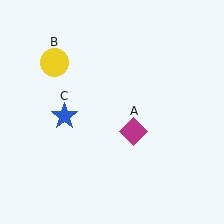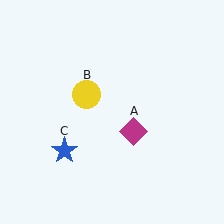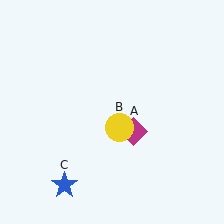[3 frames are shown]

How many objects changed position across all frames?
2 objects changed position: yellow circle (object B), blue star (object C).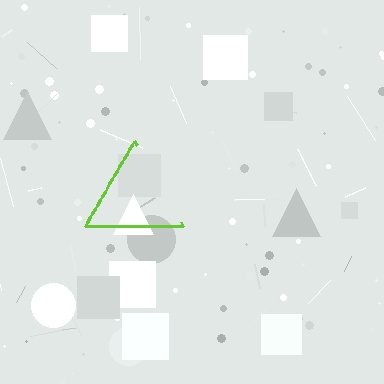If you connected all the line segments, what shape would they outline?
They would outline a triangle.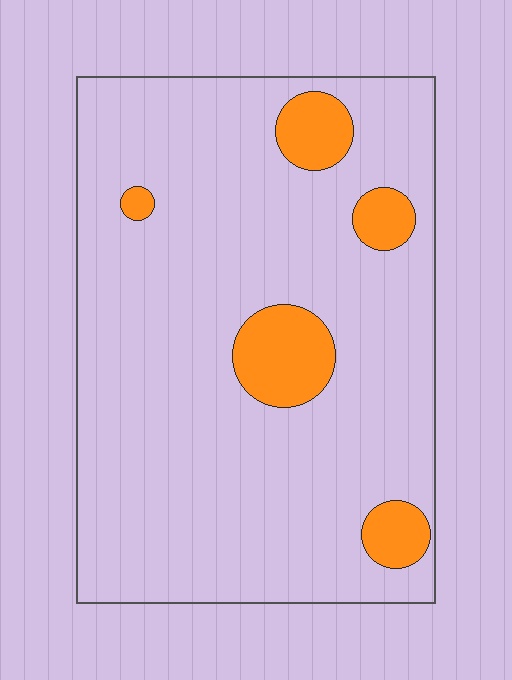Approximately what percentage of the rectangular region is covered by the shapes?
Approximately 10%.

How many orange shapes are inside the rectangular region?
5.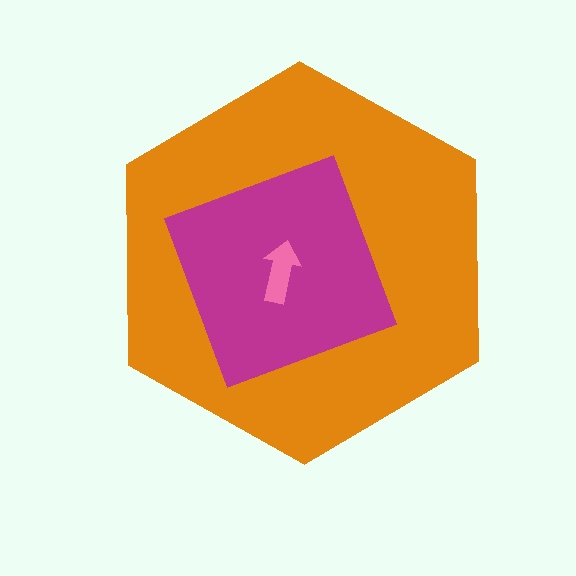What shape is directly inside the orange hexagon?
The magenta diamond.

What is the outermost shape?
The orange hexagon.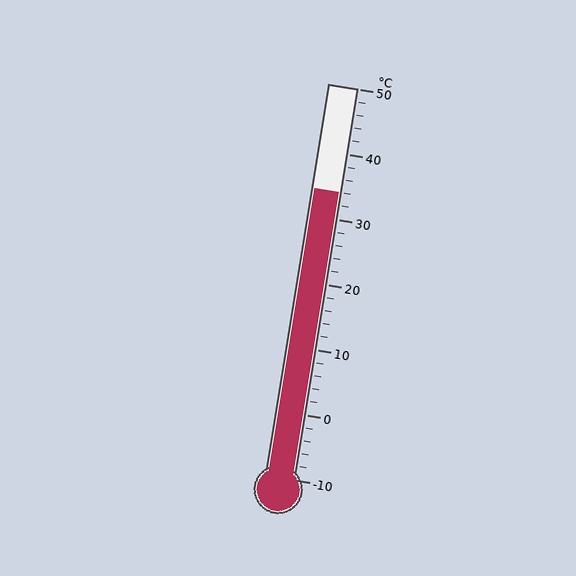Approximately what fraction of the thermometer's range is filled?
The thermometer is filled to approximately 75% of its range.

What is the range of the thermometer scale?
The thermometer scale ranges from -10°C to 50°C.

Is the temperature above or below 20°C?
The temperature is above 20°C.